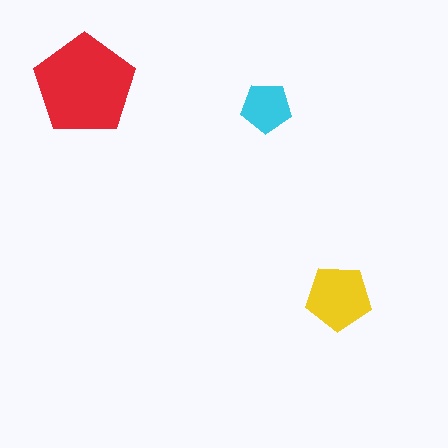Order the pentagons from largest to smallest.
the red one, the yellow one, the cyan one.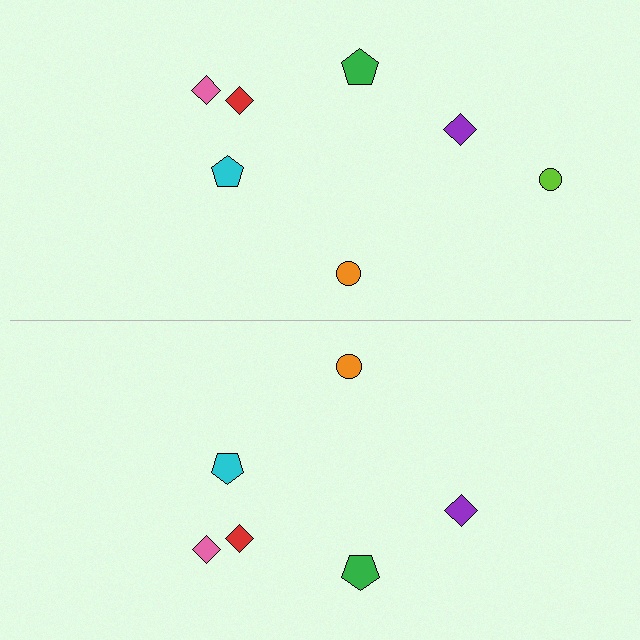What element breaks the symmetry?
A lime circle is missing from the bottom side.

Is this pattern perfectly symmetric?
No, the pattern is not perfectly symmetric. A lime circle is missing from the bottom side.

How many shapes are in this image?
There are 13 shapes in this image.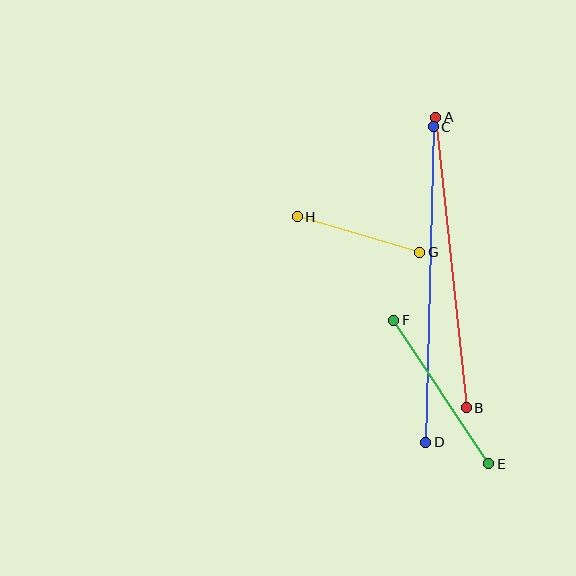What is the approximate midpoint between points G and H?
The midpoint is at approximately (358, 235) pixels.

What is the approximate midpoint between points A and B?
The midpoint is at approximately (451, 263) pixels.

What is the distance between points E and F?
The distance is approximately 172 pixels.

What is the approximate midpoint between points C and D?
The midpoint is at approximately (429, 285) pixels.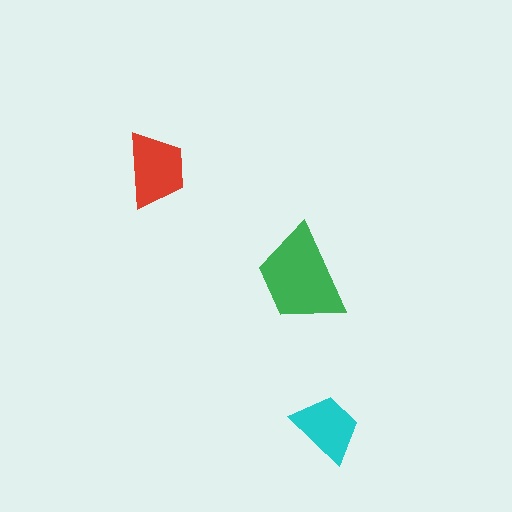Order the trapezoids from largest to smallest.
the green one, the red one, the cyan one.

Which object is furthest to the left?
The red trapezoid is leftmost.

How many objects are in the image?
There are 3 objects in the image.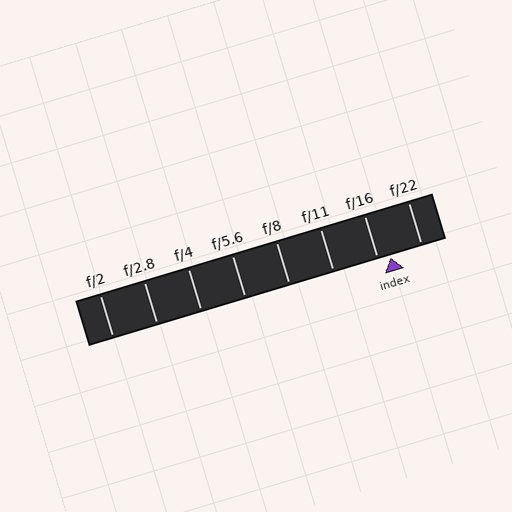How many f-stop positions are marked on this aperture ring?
There are 8 f-stop positions marked.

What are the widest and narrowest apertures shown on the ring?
The widest aperture shown is f/2 and the narrowest is f/22.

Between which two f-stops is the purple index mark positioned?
The index mark is between f/16 and f/22.